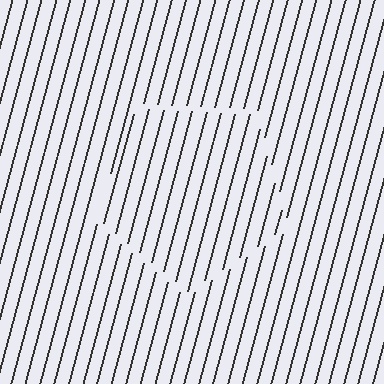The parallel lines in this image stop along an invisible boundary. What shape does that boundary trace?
An illusory pentagon. The interior of the shape contains the same grating, shifted by half a period — the contour is defined by the phase discontinuity where line-ends from the inner and outer gratings abut.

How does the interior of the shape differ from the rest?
The interior of the shape contains the same grating, shifted by half a period — the contour is defined by the phase discontinuity where line-ends from the inner and outer gratings abut.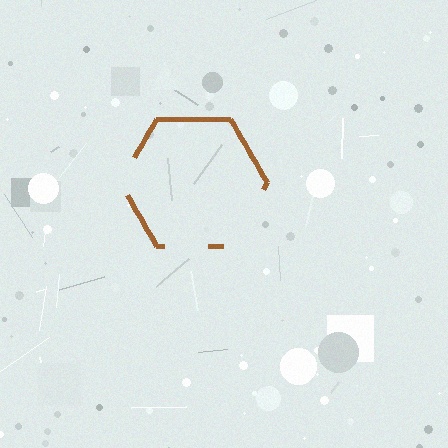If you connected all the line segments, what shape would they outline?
They would outline a hexagon.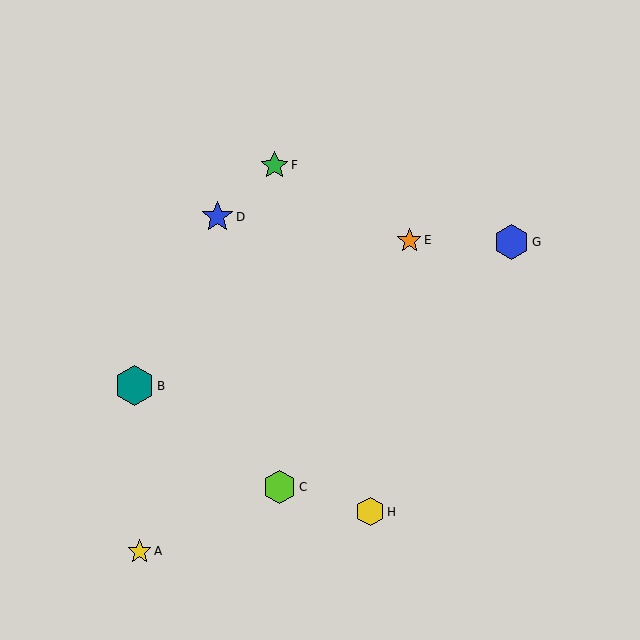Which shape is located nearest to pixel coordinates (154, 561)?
The yellow star (labeled A) at (140, 551) is nearest to that location.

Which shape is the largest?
The teal hexagon (labeled B) is the largest.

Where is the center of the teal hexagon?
The center of the teal hexagon is at (134, 386).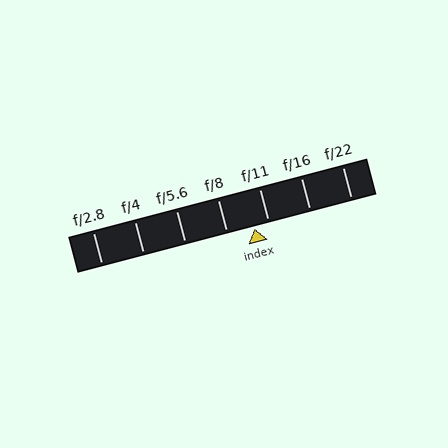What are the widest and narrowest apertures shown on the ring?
The widest aperture shown is f/2.8 and the narrowest is f/22.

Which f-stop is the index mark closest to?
The index mark is closest to f/11.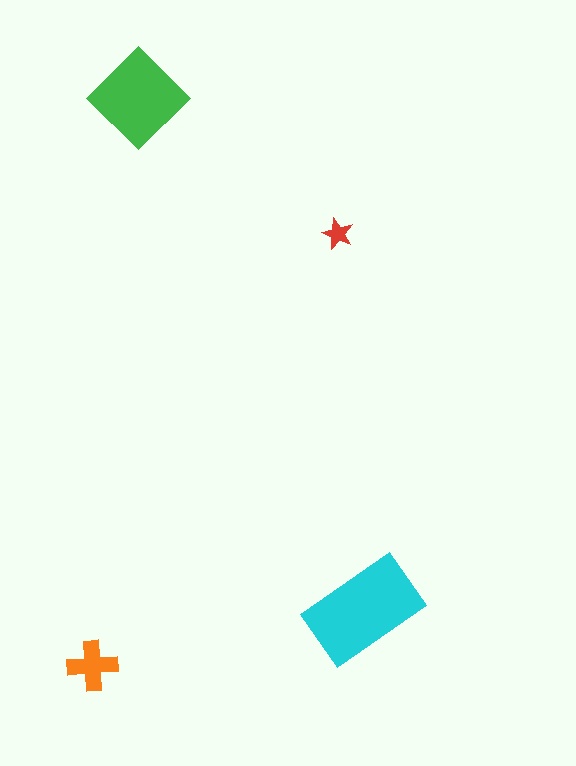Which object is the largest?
The cyan rectangle.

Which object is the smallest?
The red star.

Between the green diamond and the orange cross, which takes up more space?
The green diamond.